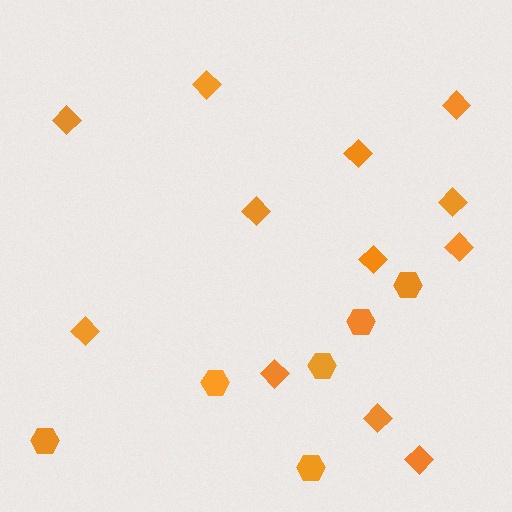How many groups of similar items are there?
There are 2 groups: one group of diamonds (12) and one group of hexagons (6).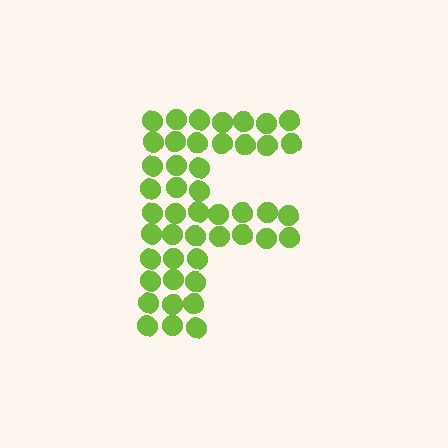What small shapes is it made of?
It is made of small circles.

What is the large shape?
The large shape is the letter F.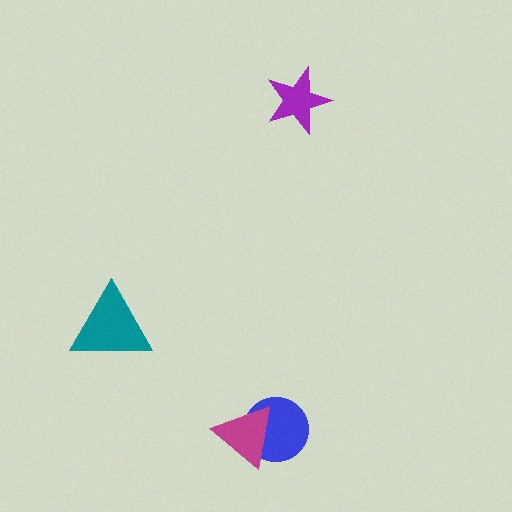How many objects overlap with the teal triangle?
0 objects overlap with the teal triangle.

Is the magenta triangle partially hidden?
No, no other shape covers it.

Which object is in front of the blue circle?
The magenta triangle is in front of the blue circle.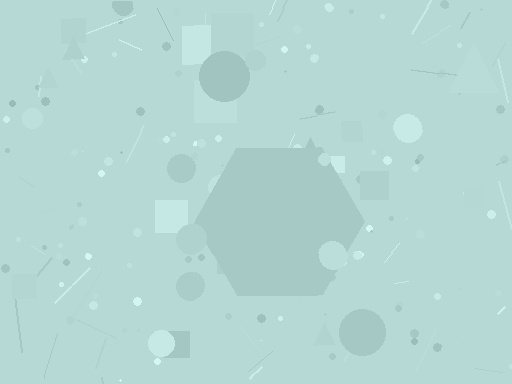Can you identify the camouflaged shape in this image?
The camouflaged shape is a hexagon.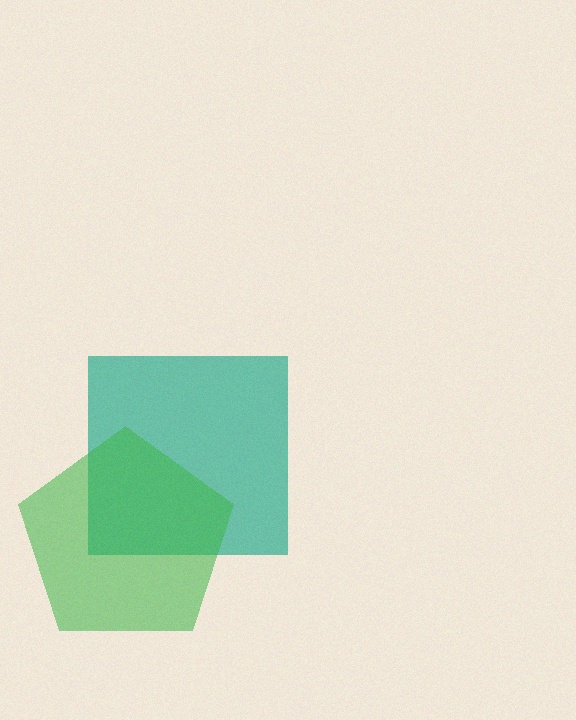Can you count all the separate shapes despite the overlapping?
Yes, there are 2 separate shapes.